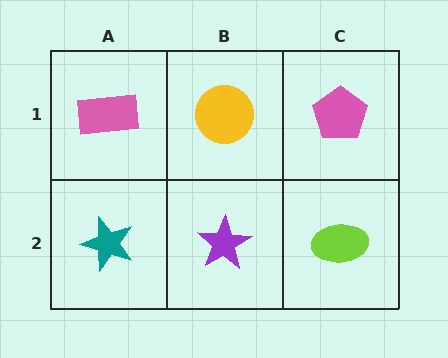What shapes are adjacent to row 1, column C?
A lime ellipse (row 2, column C), a yellow circle (row 1, column B).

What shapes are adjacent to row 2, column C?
A pink pentagon (row 1, column C), a purple star (row 2, column B).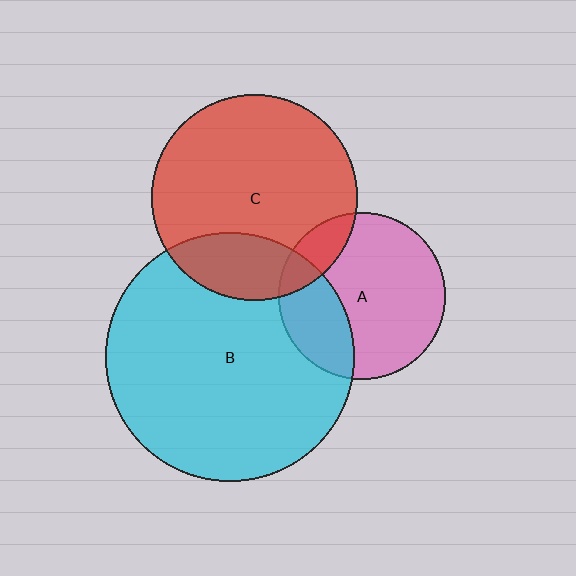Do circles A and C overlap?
Yes.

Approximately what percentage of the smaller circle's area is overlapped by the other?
Approximately 15%.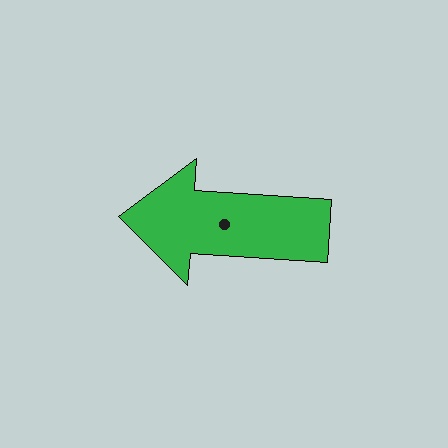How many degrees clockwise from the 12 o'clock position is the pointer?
Approximately 274 degrees.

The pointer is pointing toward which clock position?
Roughly 9 o'clock.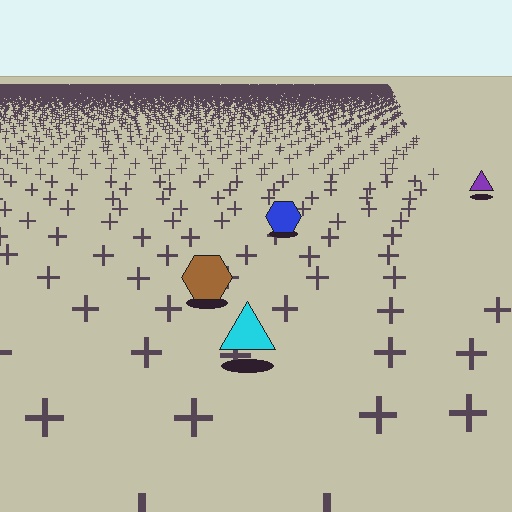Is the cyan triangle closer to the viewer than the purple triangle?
Yes. The cyan triangle is closer — you can tell from the texture gradient: the ground texture is coarser near it.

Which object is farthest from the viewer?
The purple triangle is farthest from the viewer. It appears smaller and the ground texture around it is denser.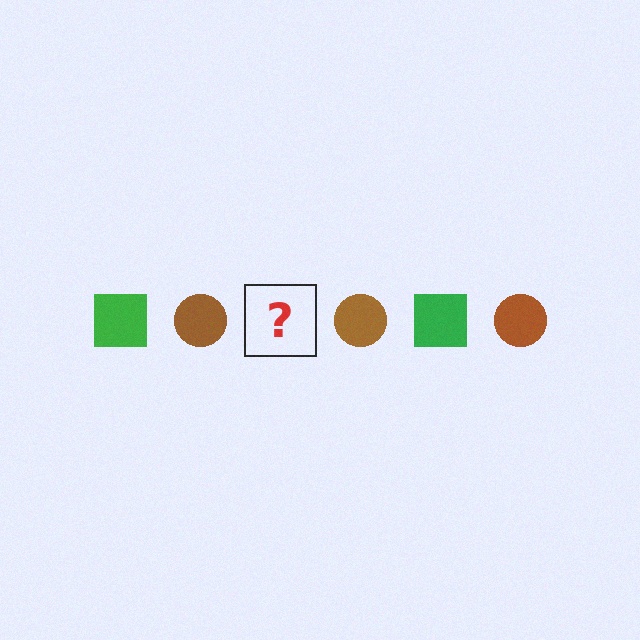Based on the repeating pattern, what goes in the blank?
The blank should be a green square.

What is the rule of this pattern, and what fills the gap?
The rule is that the pattern alternates between green square and brown circle. The gap should be filled with a green square.